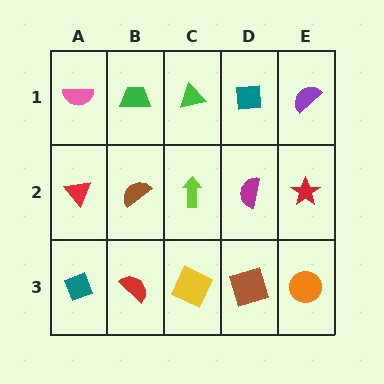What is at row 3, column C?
A yellow square.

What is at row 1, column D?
A teal square.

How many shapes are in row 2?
5 shapes.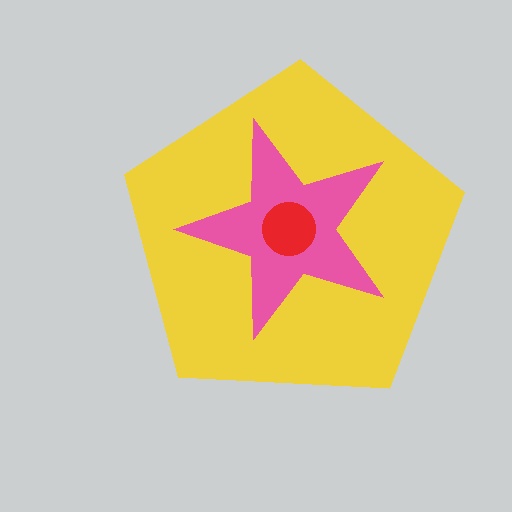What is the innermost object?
The red circle.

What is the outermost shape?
The yellow pentagon.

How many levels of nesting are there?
3.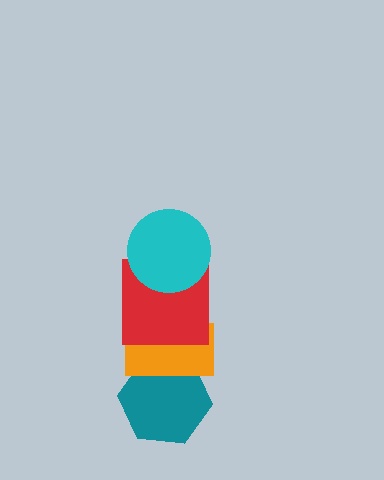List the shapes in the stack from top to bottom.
From top to bottom: the cyan circle, the red square, the orange rectangle, the teal hexagon.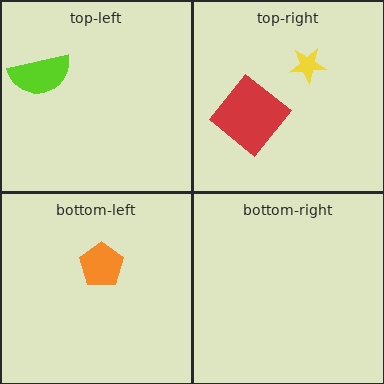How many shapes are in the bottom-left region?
1.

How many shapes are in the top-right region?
2.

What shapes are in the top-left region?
The lime semicircle.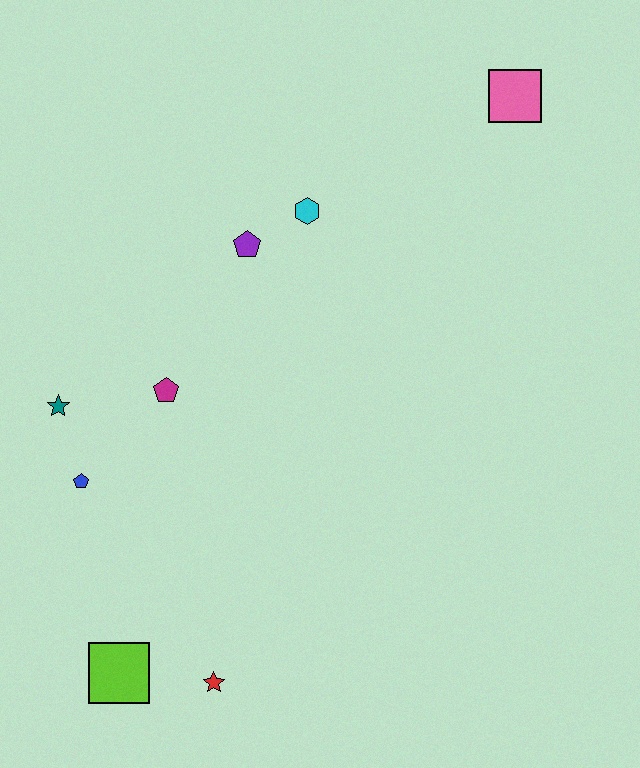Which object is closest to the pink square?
The cyan hexagon is closest to the pink square.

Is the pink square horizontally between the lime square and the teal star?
No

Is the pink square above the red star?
Yes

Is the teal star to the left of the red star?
Yes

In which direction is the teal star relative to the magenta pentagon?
The teal star is to the left of the magenta pentagon.